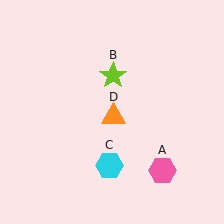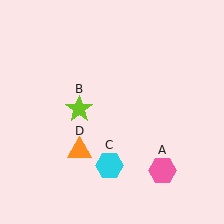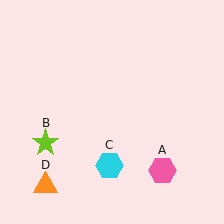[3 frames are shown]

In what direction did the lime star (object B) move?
The lime star (object B) moved down and to the left.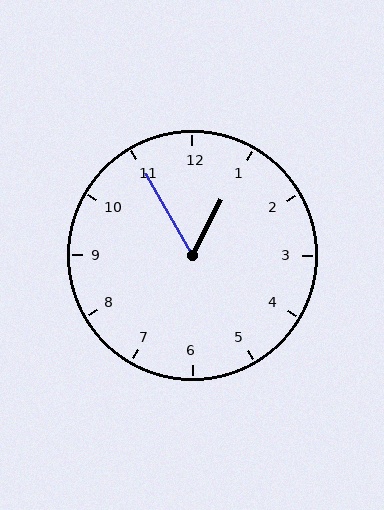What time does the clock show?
12:55.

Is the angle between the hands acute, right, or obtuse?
It is acute.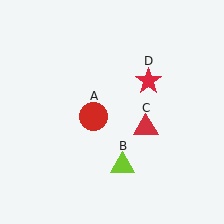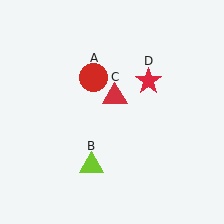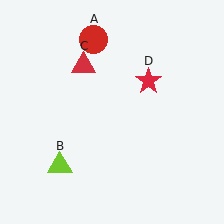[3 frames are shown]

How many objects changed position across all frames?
3 objects changed position: red circle (object A), lime triangle (object B), red triangle (object C).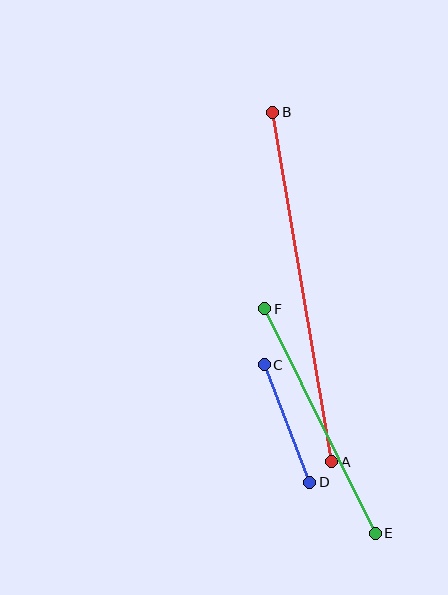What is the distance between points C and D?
The distance is approximately 126 pixels.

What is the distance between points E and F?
The distance is approximately 250 pixels.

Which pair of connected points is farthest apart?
Points A and B are farthest apart.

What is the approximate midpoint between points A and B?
The midpoint is at approximately (302, 287) pixels.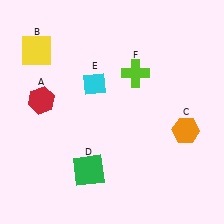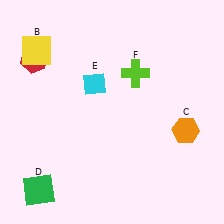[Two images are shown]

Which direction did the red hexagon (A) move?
The red hexagon (A) moved up.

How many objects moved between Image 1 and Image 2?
2 objects moved between the two images.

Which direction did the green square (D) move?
The green square (D) moved left.